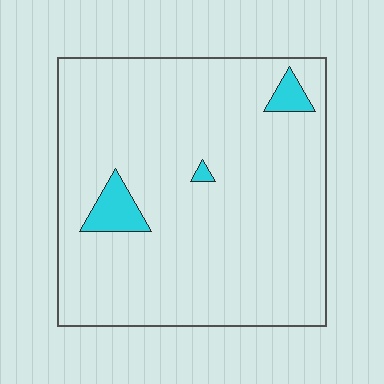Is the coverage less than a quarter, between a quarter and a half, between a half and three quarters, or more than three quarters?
Less than a quarter.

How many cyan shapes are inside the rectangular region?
3.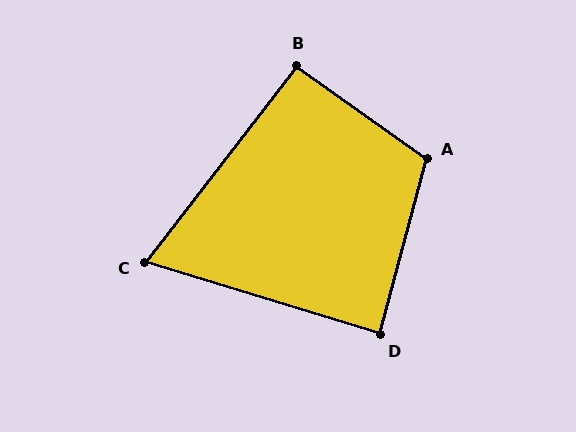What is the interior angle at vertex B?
Approximately 92 degrees (approximately right).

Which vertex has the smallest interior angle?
C, at approximately 69 degrees.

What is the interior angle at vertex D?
Approximately 88 degrees (approximately right).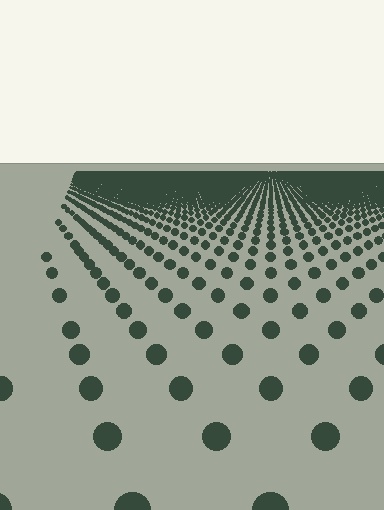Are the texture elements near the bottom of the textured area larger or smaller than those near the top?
Larger. Near the bottom, elements are closer to the viewer and appear at a bigger on-screen size.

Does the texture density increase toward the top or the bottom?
Density increases toward the top.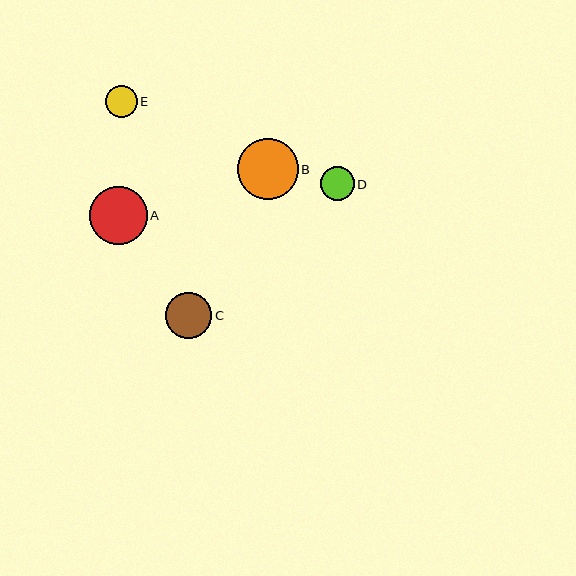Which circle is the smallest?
Circle E is the smallest with a size of approximately 32 pixels.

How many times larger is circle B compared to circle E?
Circle B is approximately 1.9 times the size of circle E.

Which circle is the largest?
Circle B is the largest with a size of approximately 61 pixels.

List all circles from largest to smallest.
From largest to smallest: B, A, C, D, E.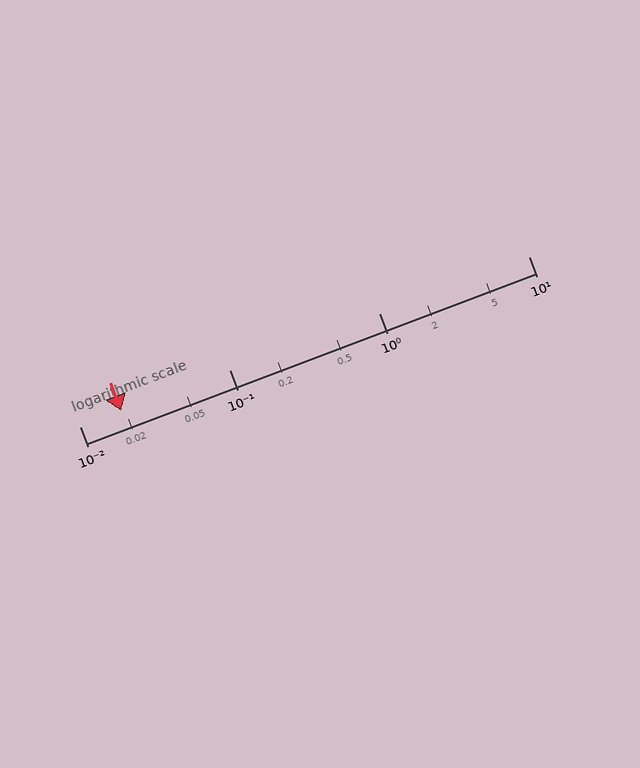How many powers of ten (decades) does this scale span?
The scale spans 3 decades, from 0.01 to 10.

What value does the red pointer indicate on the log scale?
The pointer indicates approximately 0.019.